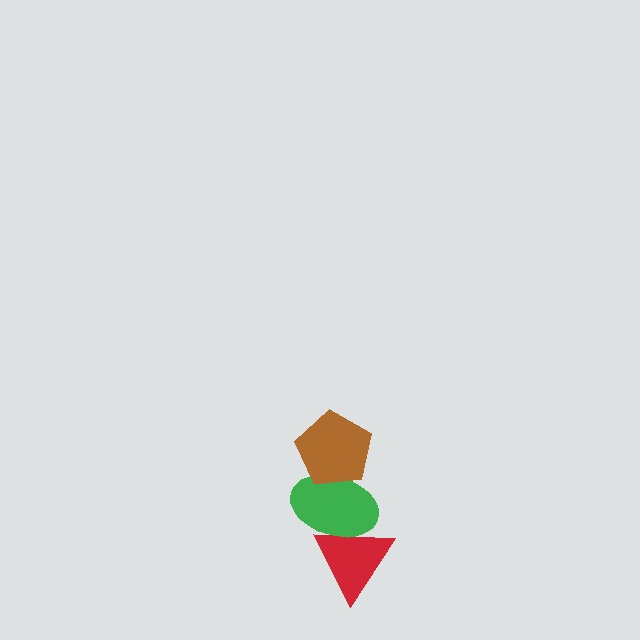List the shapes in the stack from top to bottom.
From top to bottom: the brown pentagon, the green ellipse, the red triangle.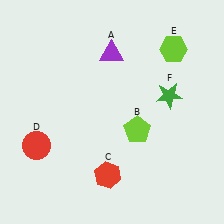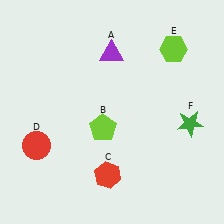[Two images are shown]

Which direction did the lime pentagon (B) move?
The lime pentagon (B) moved left.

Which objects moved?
The objects that moved are: the lime pentagon (B), the green star (F).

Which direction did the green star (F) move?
The green star (F) moved down.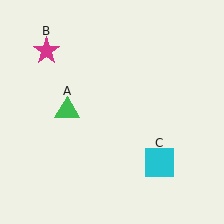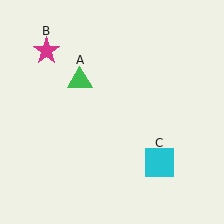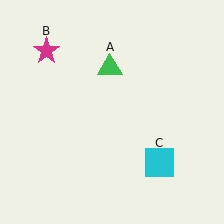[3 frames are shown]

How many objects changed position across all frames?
1 object changed position: green triangle (object A).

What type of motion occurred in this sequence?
The green triangle (object A) rotated clockwise around the center of the scene.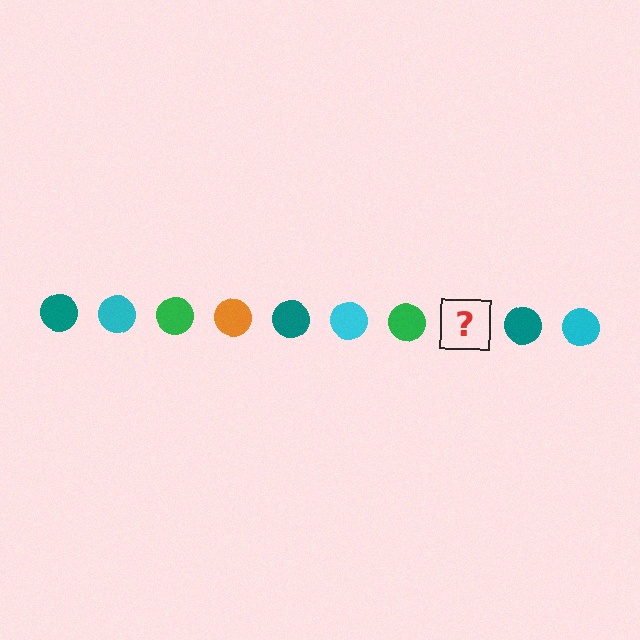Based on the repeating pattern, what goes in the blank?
The blank should be an orange circle.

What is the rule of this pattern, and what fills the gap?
The rule is that the pattern cycles through teal, cyan, green, orange circles. The gap should be filled with an orange circle.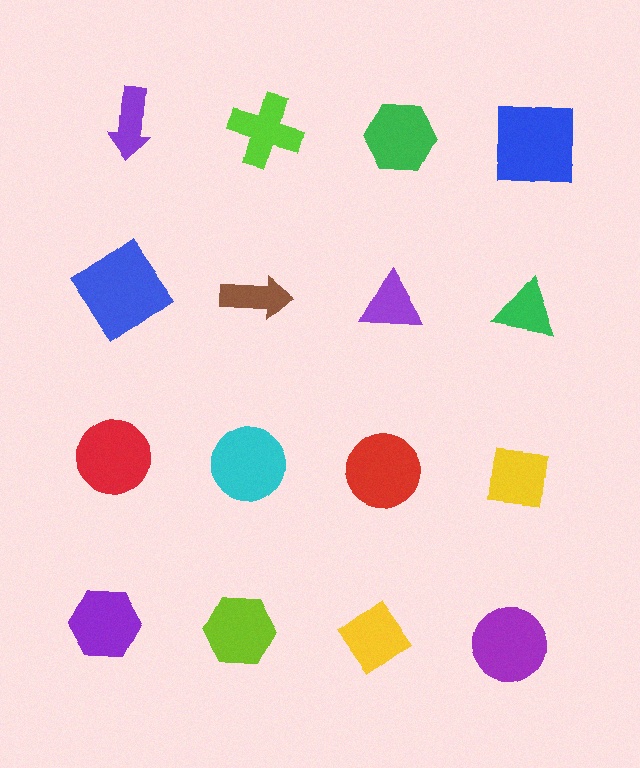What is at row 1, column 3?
A green hexagon.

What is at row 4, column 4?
A purple circle.